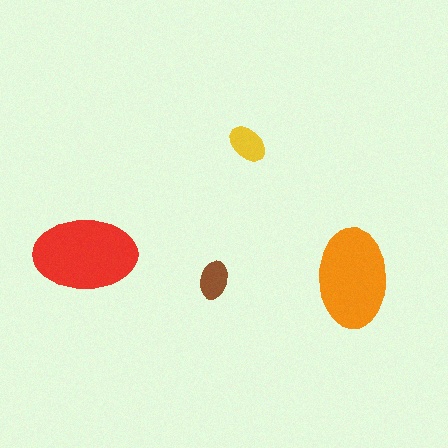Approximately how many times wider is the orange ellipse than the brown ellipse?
About 2.5 times wider.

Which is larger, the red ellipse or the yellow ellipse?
The red one.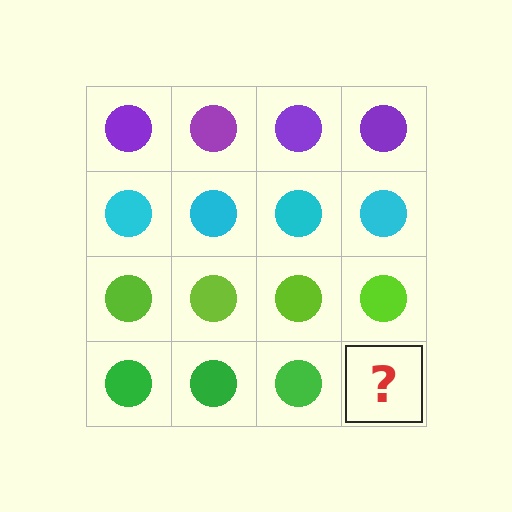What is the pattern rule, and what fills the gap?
The rule is that each row has a consistent color. The gap should be filled with a green circle.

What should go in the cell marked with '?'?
The missing cell should contain a green circle.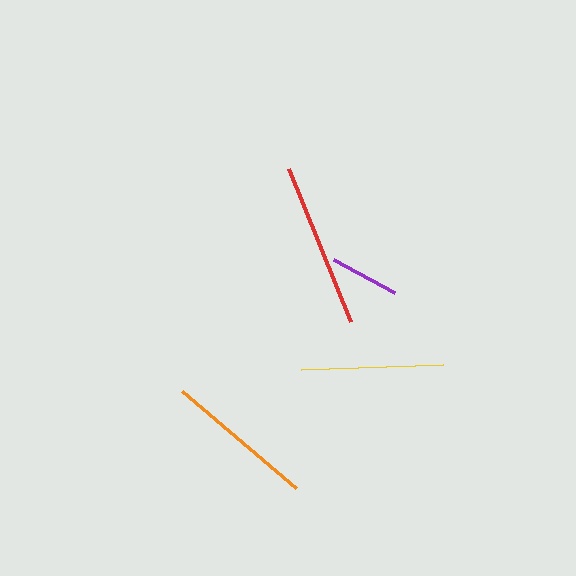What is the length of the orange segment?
The orange segment is approximately 150 pixels long.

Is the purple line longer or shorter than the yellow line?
The yellow line is longer than the purple line.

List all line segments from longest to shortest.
From longest to shortest: red, orange, yellow, purple.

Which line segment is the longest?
The red line is the longest at approximately 165 pixels.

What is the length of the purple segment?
The purple segment is approximately 69 pixels long.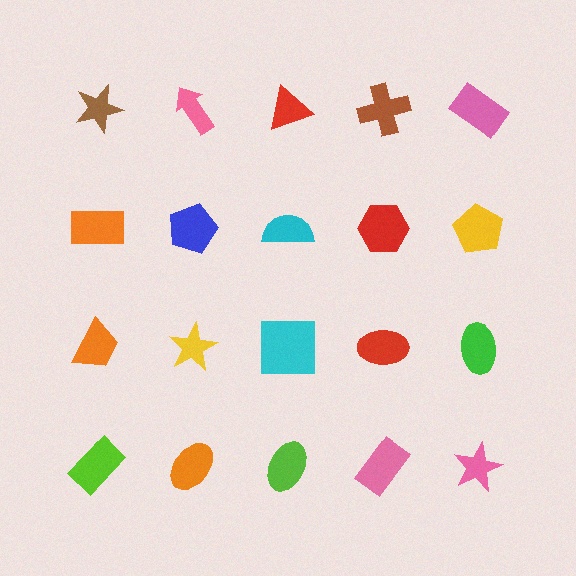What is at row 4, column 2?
An orange ellipse.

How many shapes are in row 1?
5 shapes.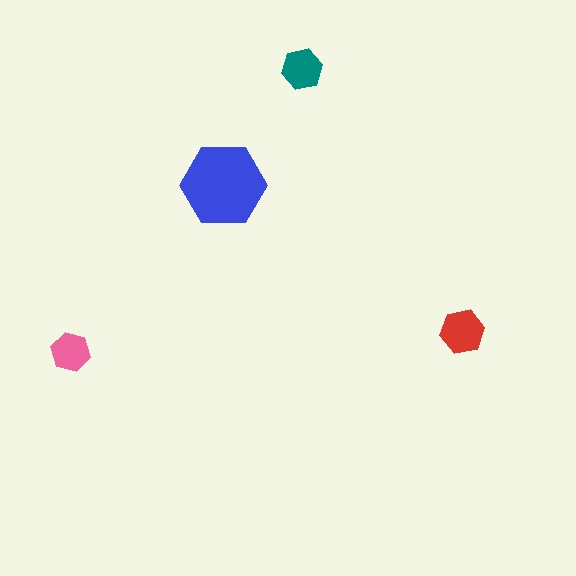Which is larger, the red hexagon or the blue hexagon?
The blue one.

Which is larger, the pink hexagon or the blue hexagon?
The blue one.